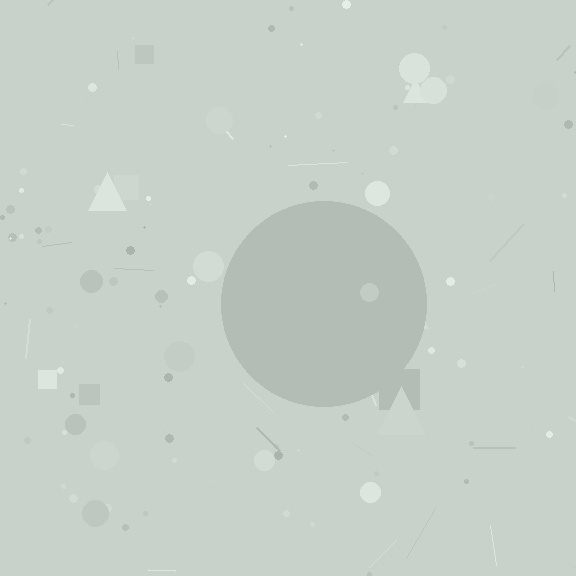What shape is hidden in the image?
A circle is hidden in the image.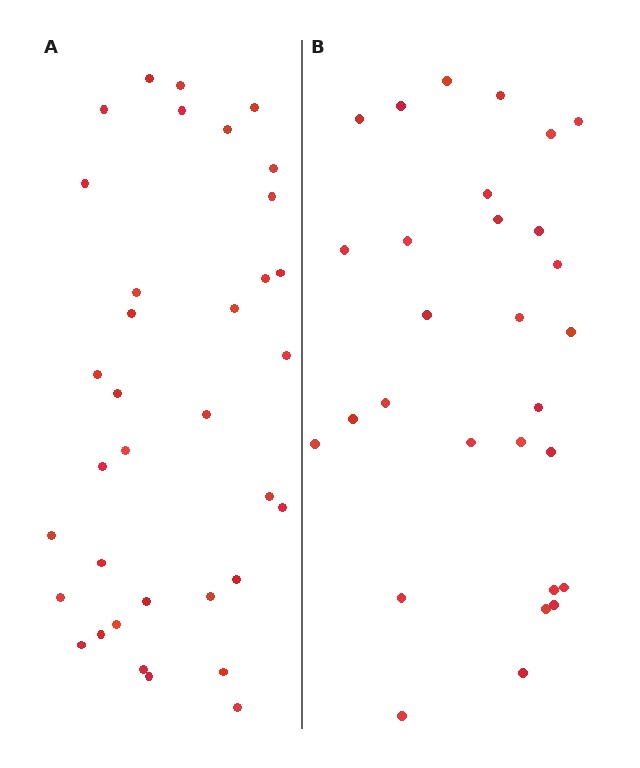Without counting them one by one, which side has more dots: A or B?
Region A (the left region) has more dots.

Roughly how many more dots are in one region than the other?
Region A has about 6 more dots than region B.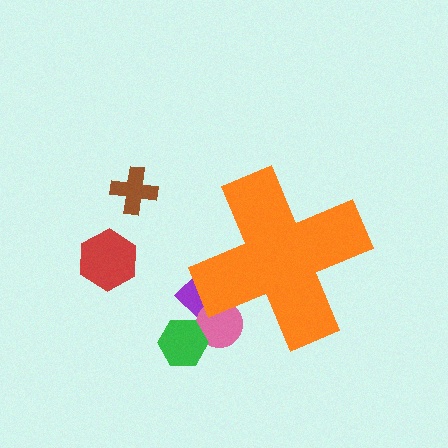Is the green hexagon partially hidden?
No, the green hexagon is fully visible.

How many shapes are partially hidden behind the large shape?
2 shapes are partially hidden.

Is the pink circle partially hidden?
Yes, the pink circle is partially hidden behind the orange cross.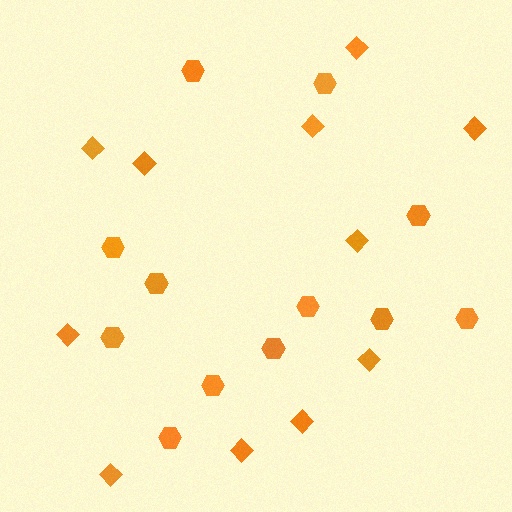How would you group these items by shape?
There are 2 groups: one group of diamonds (11) and one group of hexagons (12).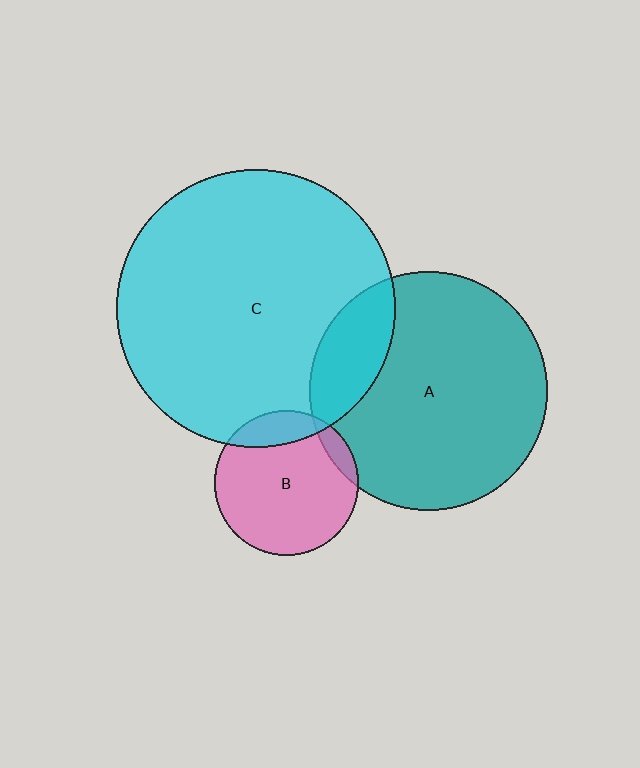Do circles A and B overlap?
Yes.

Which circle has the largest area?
Circle C (cyan).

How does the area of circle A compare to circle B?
Approximately 2.7 times.